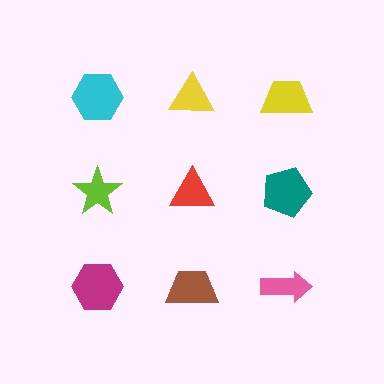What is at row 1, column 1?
A cyan hexagon.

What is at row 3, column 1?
A magenta hexagon.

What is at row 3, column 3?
A pink arrow.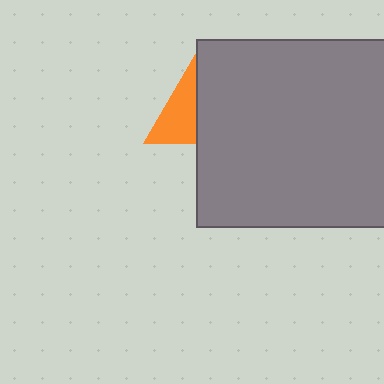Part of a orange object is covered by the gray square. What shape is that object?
It is a triangle.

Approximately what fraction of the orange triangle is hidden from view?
Roughly 49% of the orange triangle is hidden behind the gray square.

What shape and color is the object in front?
The object in front is a gray square.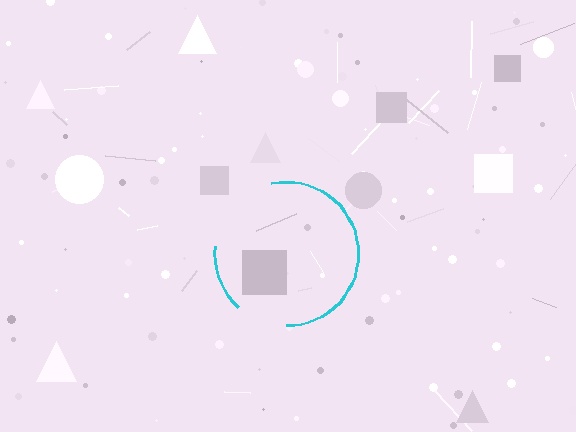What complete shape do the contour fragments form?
The contour fragments form a circle.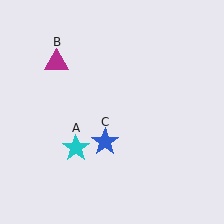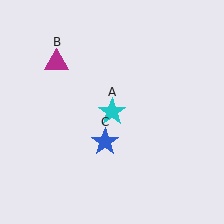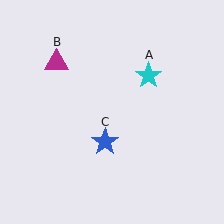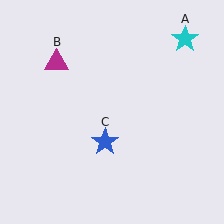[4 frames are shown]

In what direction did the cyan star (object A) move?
The cyan star (object A) moved up and to the right.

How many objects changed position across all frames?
1 object changed position: cyan star (object A).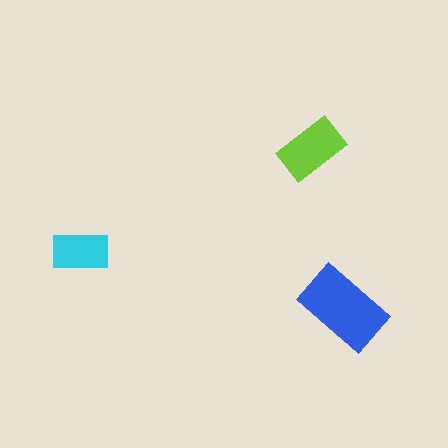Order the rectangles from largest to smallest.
the blue one, the lime one, the cyan one.